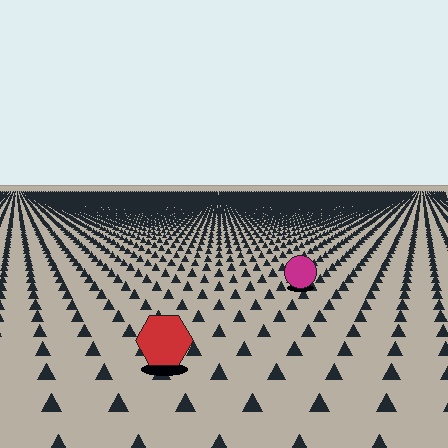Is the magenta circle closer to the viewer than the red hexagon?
No. The red hexagon is closer — you can tell from the texture gradient: the ground texture is coarser near it.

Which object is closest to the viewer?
The red hexagon is closest. The texture marks near it are larger and more spread out.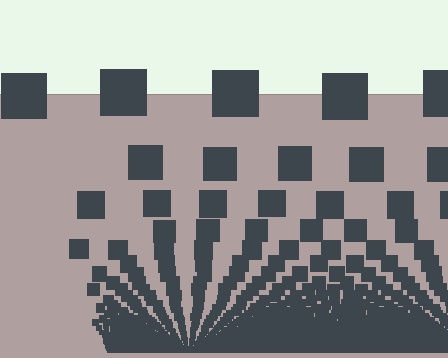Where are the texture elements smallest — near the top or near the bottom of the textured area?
Near the bottom.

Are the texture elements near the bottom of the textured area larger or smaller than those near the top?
Smaller. The gradient is inverted — elements near the bottom are smaller and denser.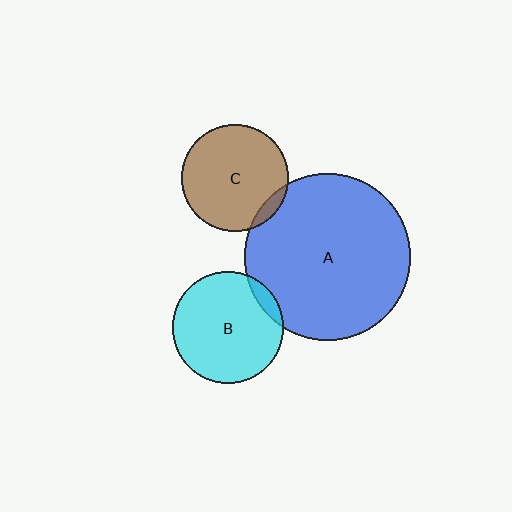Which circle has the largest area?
Circle A (blue).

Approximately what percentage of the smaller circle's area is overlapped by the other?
Approximately 5%.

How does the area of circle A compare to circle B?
Approximately 2.2 times.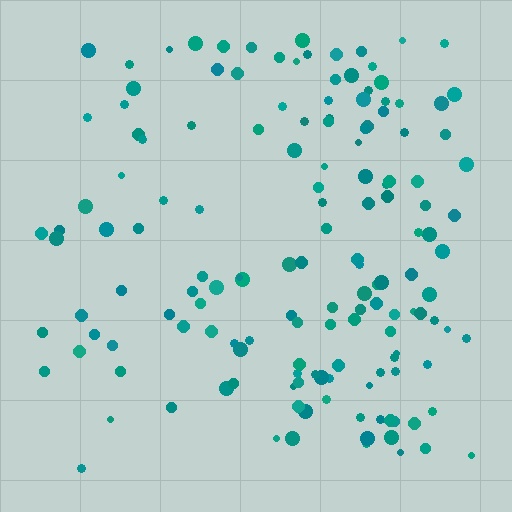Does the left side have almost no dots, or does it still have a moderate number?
Still a moderate number, just noticeably fewer than the right.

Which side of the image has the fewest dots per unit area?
The left.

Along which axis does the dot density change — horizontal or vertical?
Horizontal.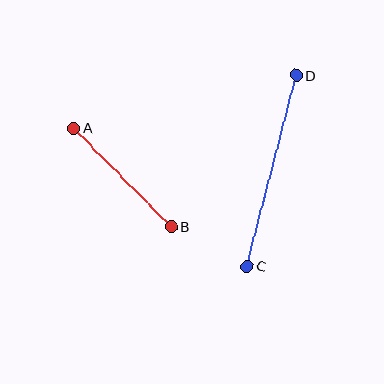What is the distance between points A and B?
The distance is approximately 139 pixels.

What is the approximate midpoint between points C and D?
The midpoint is at approximately (272, 171) pixels.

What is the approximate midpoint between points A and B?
The midpoint is at approximately (122, 177) pixels.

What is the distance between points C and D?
The distance is approximately 197 pixels.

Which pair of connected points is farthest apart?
Points C and D are farthest apart.